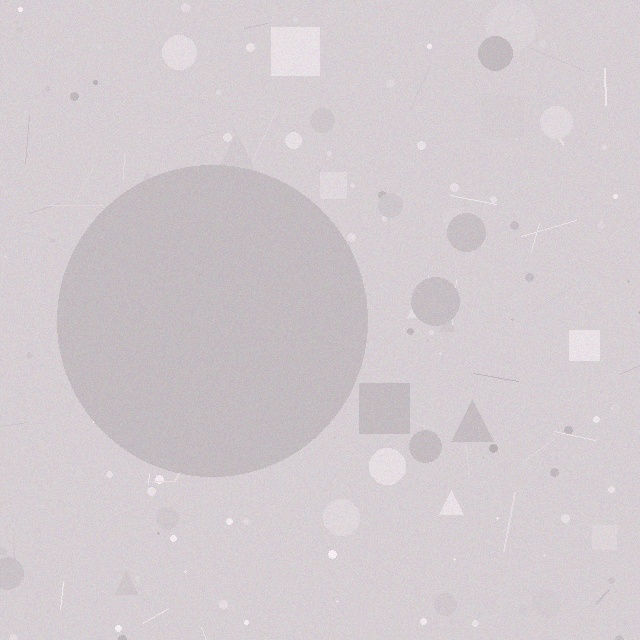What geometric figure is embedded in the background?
A circle is embedded in the background.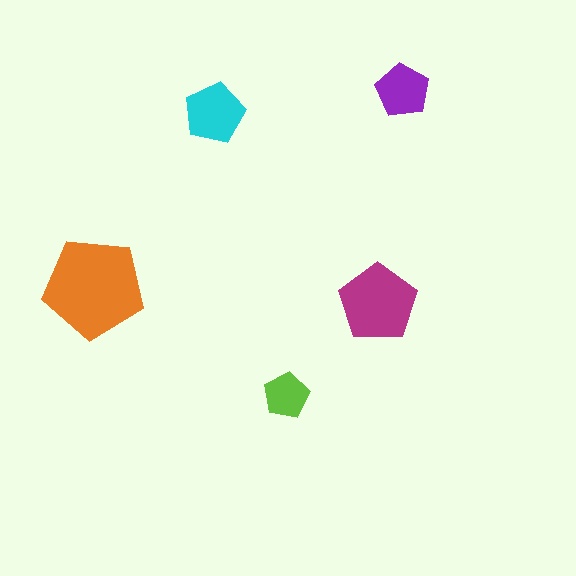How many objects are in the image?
There are 5 objects in the image.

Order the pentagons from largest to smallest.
the orange one, the magenta one, the cyan one, the purple one, the lime one.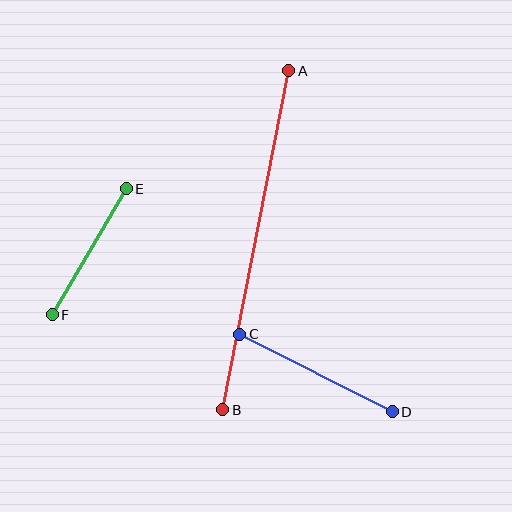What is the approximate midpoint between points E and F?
The midpoint is at approximately (89, 252) pixels.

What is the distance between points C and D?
The distance is approximately 171 pixels.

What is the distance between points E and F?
The distance is approximately 146 pixels.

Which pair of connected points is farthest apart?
Points A and B are farthest apart.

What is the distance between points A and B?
The distance is approximately 345 pixels.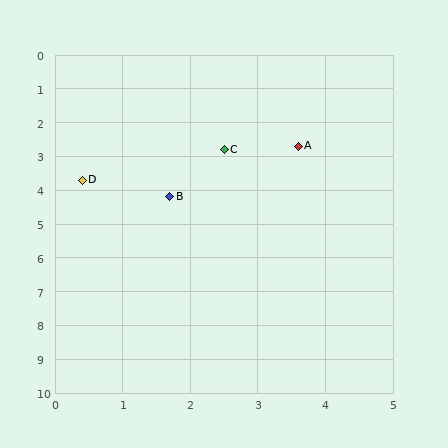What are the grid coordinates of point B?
Point B is at approximately (1.7, 4.2).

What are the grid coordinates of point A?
Point A is at approximately (3.6, 2.7).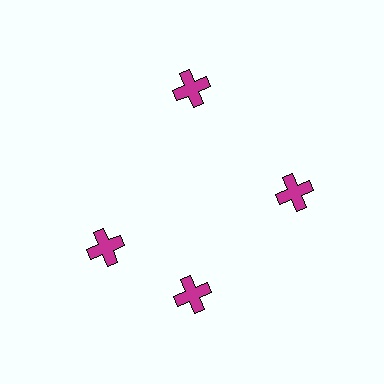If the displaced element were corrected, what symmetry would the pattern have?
It would have 4-fold rotational symmetry — the pattern would map onto itself every 90 degrees.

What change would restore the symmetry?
The symmetry would be restored by rotating it back into even spacing with its neighbors so that all 4 crosses sit at equal angles and equal distance from the center.